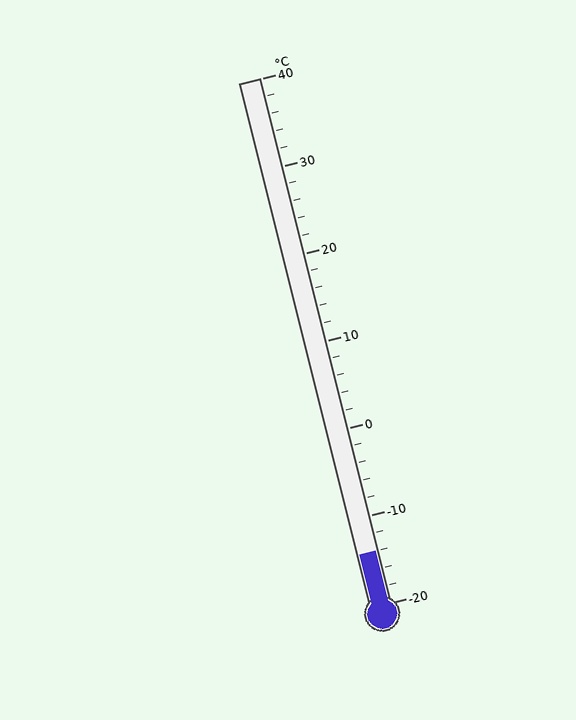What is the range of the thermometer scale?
The thermometer scale ranges from -20°C to 40°C.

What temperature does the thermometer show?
The thermometer shows approximately -14°C.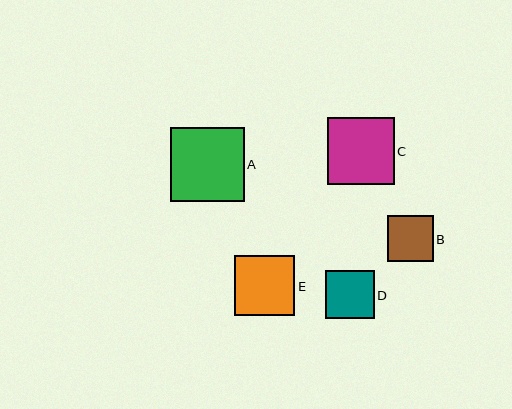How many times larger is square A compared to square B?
Square A is approximately 1.6 times the size of square B.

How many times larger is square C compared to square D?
Square C is approximately 1.4 times the size of square D.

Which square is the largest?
Square A is the largest with a size of approximately 74 pixels.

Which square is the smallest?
Square B is the smallest with a size of approximately 46 pixels.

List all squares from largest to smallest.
From largest to smallest: A, C, E, D, B.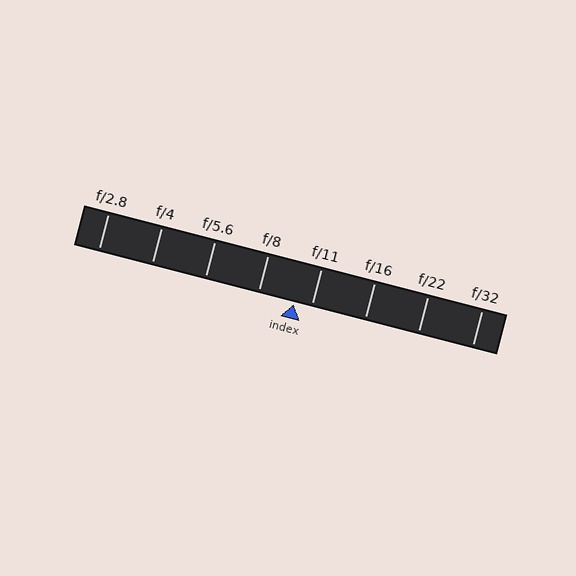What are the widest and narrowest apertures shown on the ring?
The widest aperture shown is f/2.8 and the narrowest is f/32.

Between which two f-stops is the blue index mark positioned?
The index mark is between f/8 and f/11.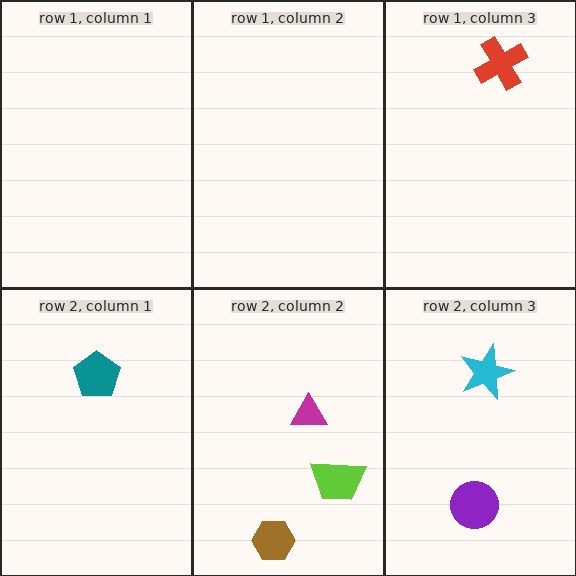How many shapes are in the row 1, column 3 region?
1.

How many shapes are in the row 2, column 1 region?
1.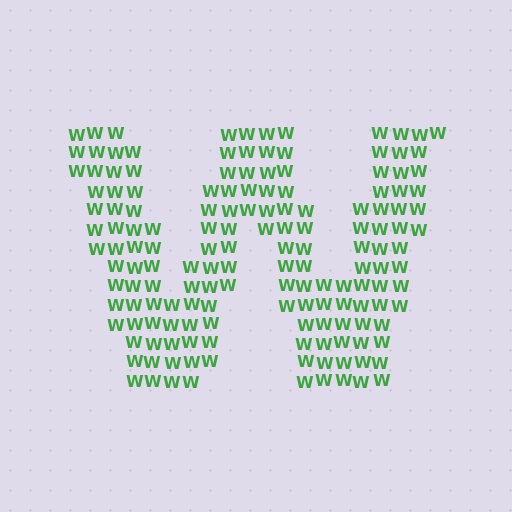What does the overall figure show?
The overall figure shows the letter W.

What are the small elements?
The small elements are letter W's.